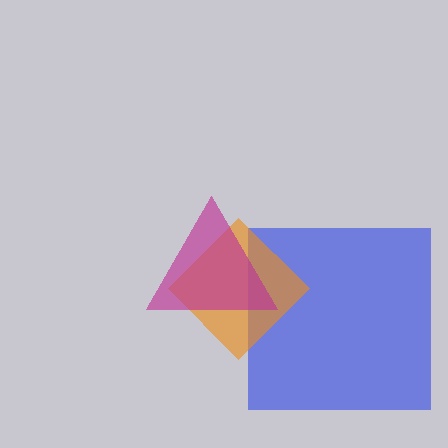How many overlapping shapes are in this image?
There are 3 overlapping shapes in the image.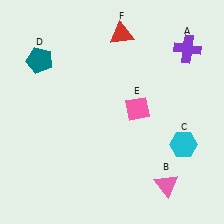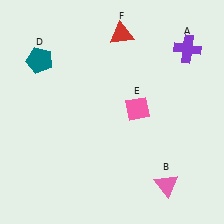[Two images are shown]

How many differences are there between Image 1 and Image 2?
There is 1 difference between the two images.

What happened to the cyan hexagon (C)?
The cyan hexagon (C) was removed in Image 2. It was in the bottom-right area of Image 1.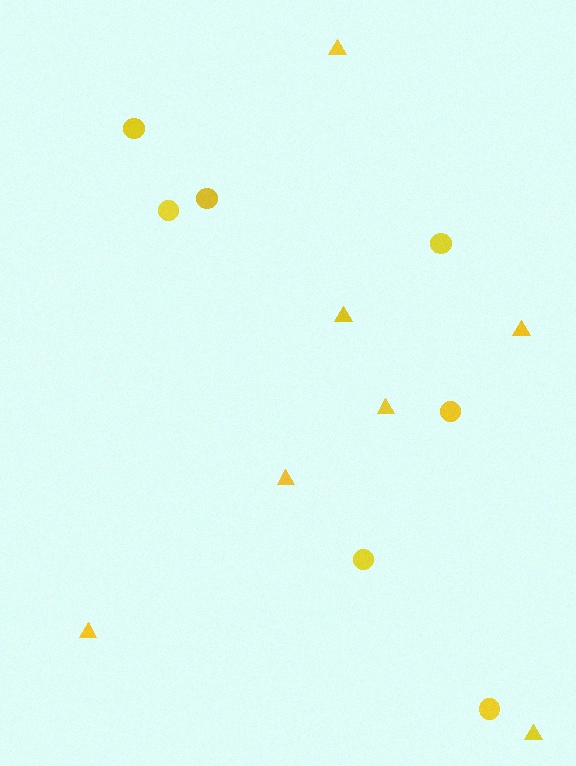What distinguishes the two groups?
There are 2 groups: one group of triangles (7) and one group of circles (7).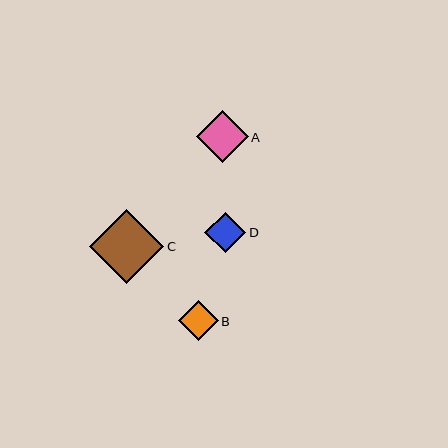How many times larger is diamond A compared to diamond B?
Diamond A is approximately 1.3 times the size of diamond B.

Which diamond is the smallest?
Diamond B is the smallest with a size of approximately 40 pixels.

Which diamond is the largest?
Diamond C is the largest with a size of approximately 75 pixels.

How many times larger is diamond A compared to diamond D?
Diamond A is approximately 1.3 times the size of diamond D.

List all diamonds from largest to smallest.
From largest to smallest: C, A, D, B.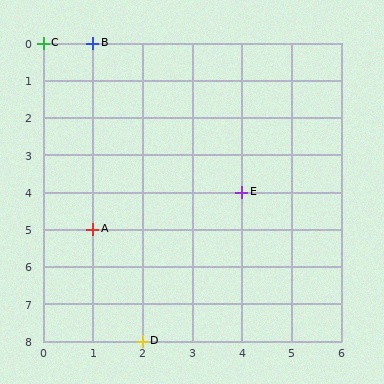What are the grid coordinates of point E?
Point E is at grid coordinates (4, 4).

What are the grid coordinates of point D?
Point D is at grid coordinates (2, 8).